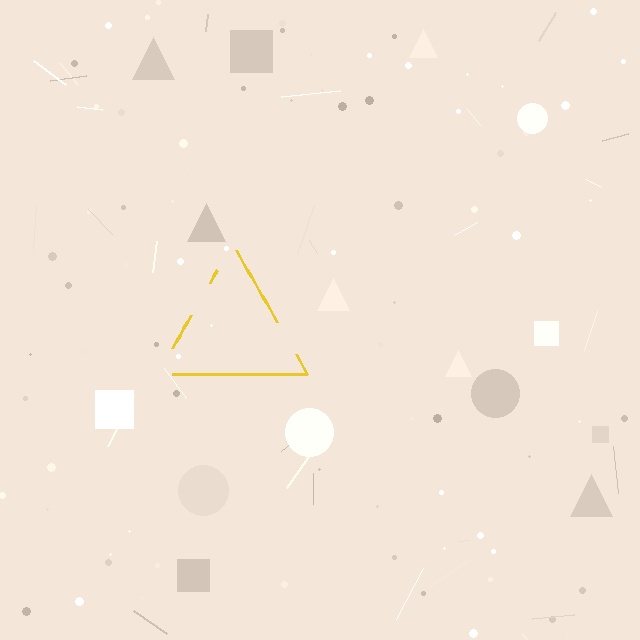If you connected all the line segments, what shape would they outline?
They would outline a triangle.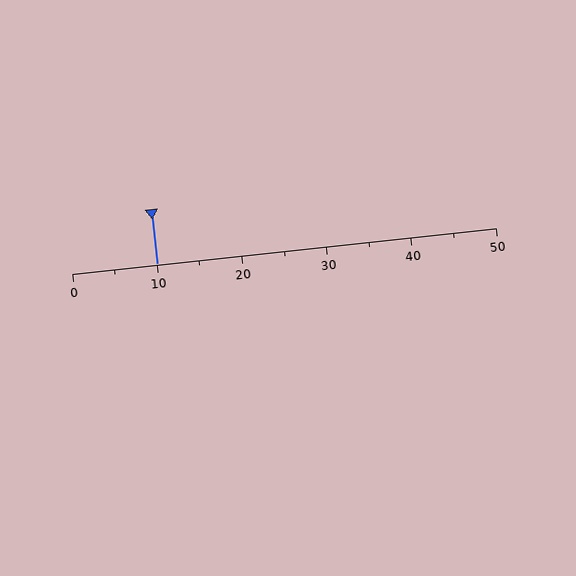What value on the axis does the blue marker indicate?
The marker indicates approximately 10.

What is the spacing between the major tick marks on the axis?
The major ticks are spaced 10 apart.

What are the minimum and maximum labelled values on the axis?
The axis runs from 0 to 50.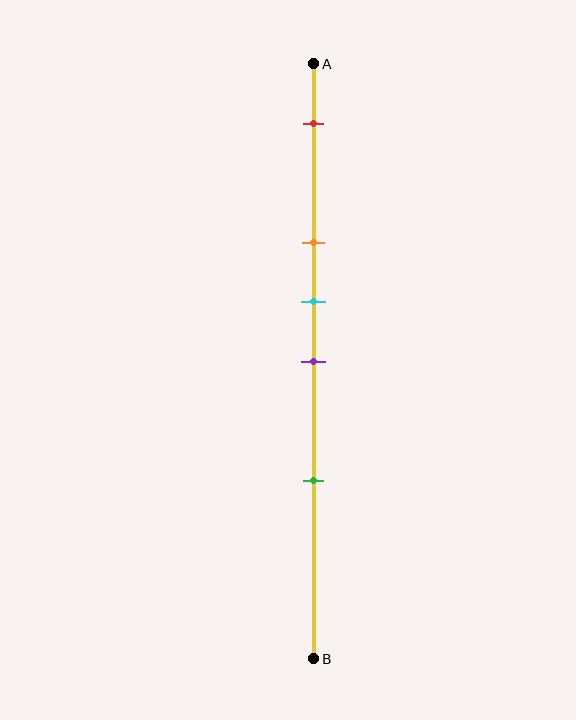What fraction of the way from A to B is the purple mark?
The purple mark is approximately 50% (0.5) of the way from A to B.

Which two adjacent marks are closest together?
The cyan and purple marks are the closest adjacent pair.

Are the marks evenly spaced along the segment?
No, the marks are not evenly spaced.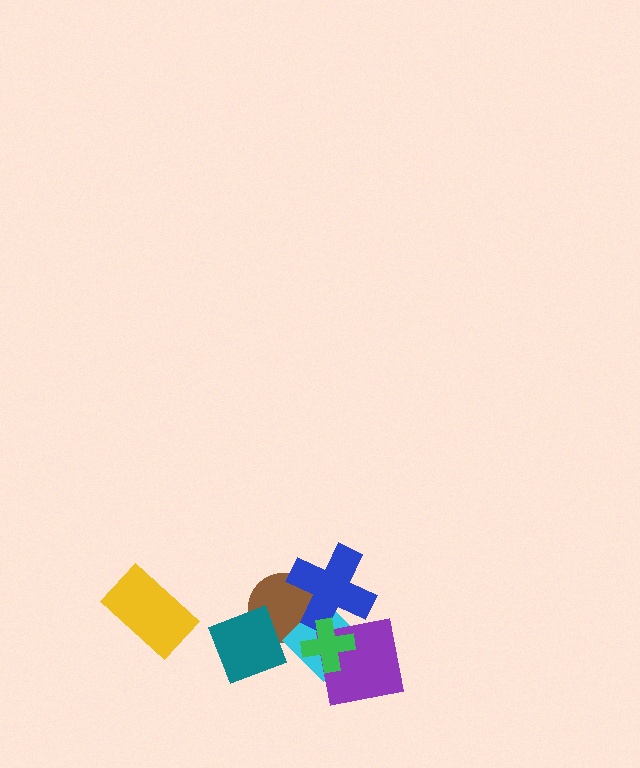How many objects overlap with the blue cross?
3 objects overlap with the blue cross.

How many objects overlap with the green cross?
3 objects overlap with the green cross.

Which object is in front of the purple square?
The green cross is in front of the purple square.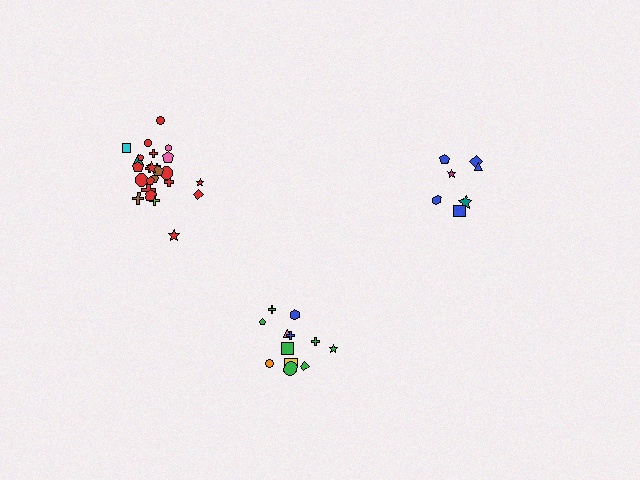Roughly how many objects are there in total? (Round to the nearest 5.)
Roughly 45 objects in total.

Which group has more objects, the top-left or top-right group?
The top-left group.